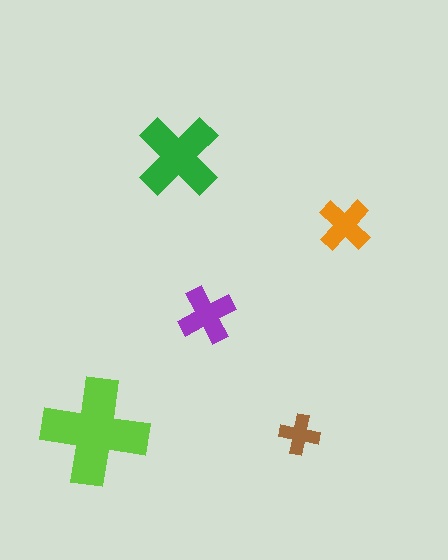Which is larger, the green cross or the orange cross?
The green one.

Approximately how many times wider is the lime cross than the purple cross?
About 2 times wider.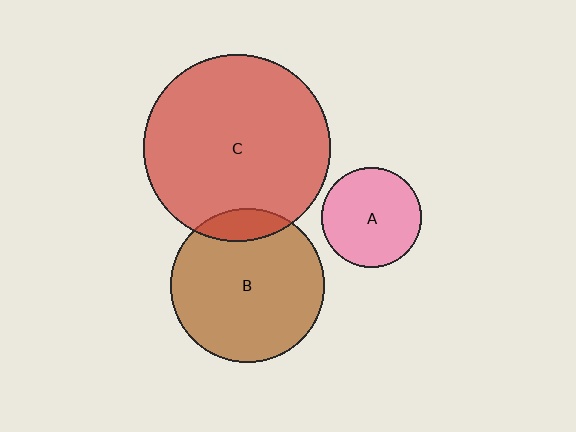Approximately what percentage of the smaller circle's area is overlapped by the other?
Approximately 10%.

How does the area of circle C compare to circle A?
Approximately 3.5 times.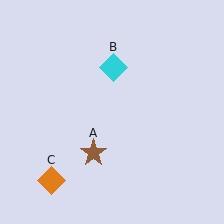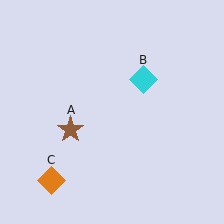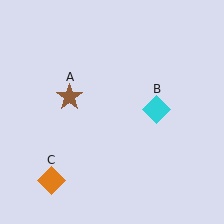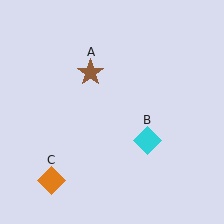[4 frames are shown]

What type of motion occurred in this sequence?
The brown star (object A), cyan diamond (object B) rotated clockwise around the center of the scene.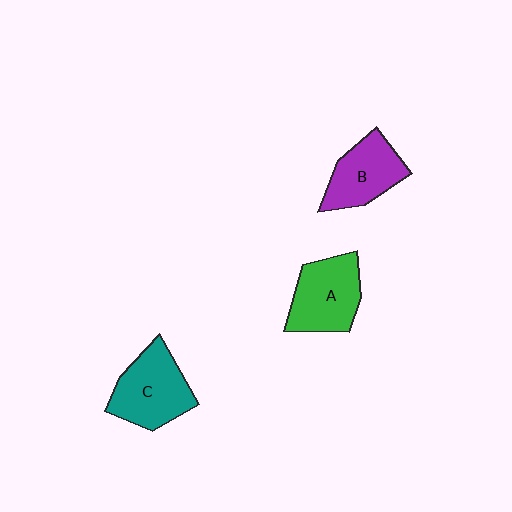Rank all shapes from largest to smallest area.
From largest to smallest: C (teal), A (green), B (purple).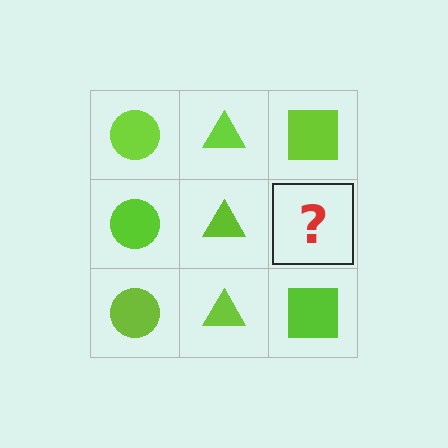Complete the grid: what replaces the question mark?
The question mark should be replaced with a lime square.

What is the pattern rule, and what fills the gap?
The rule is that each column has a consistent shape. The gap should be filled with a lime square.